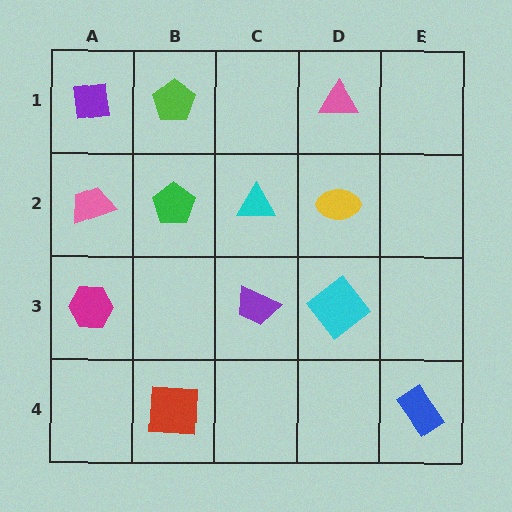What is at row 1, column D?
A pink triangle.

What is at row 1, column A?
A purple square.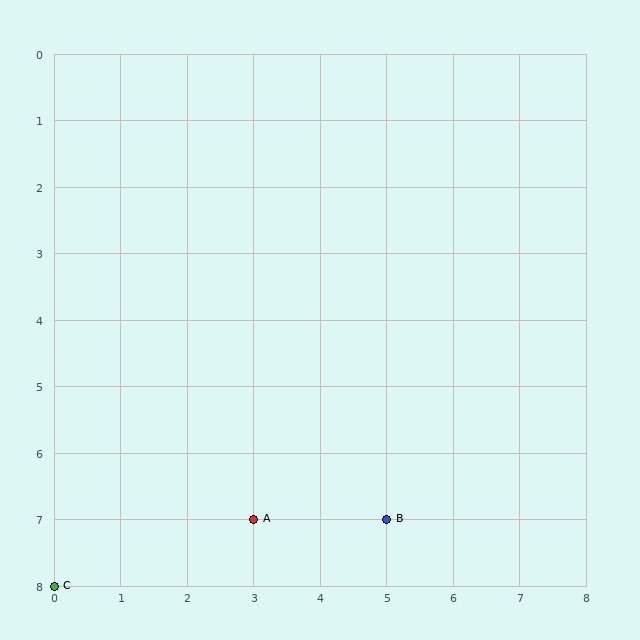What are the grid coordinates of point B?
Point B is at grid coordinates (5, 7).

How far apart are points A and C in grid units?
Points A and C are 3 columns and 1 row apart (about 3.2 grid units diagonally).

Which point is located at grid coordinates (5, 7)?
Point B is at (5, 7).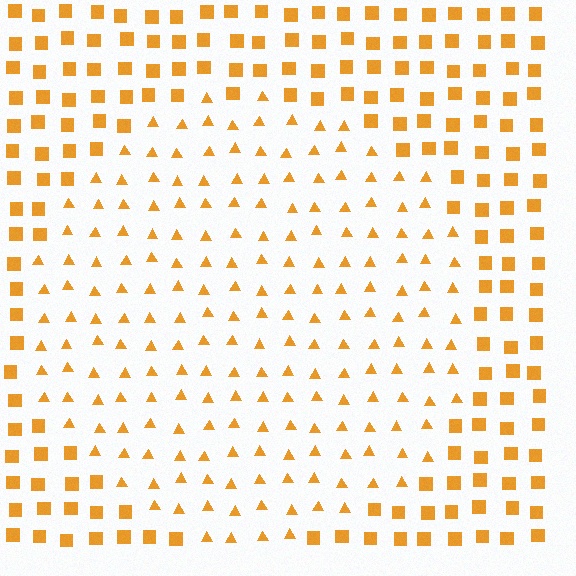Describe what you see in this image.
The image is filled with small orange elements arranged in a uniform grid. A circle-shaped region contains triangles, while the surrounding area contains squares. The boundary is defined purely by the change in element shape.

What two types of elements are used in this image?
The image uses triangles inside the circle region and squares outside it.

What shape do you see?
I see a circle.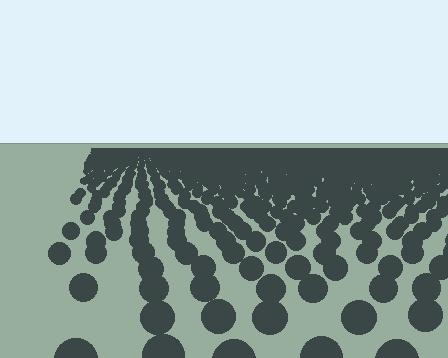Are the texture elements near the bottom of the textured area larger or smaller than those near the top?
Larger. Near the bottom, elements are closer to the viewer and appear at a bigger on-screen size.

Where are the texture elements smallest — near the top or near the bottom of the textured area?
Near the top.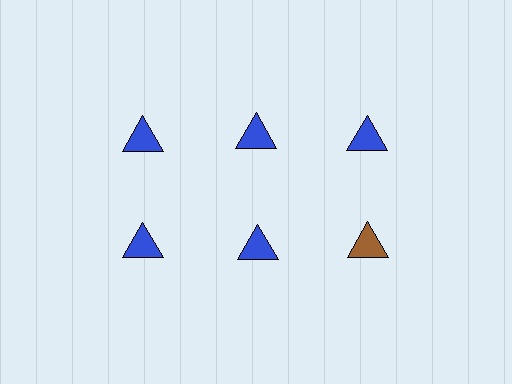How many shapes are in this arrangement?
There are 6 shapes arranged in a grid pattern.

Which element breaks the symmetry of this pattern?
The brown triangle in the second row, center column breaks the symmetry. All other shapes are blue triangles.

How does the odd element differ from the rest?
It has a different color: brown instead of blue.